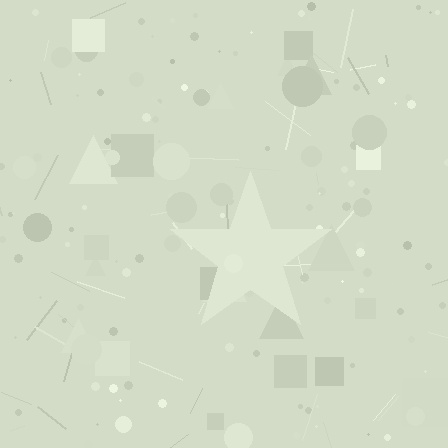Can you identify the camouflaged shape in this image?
The camouflaged shape is a star.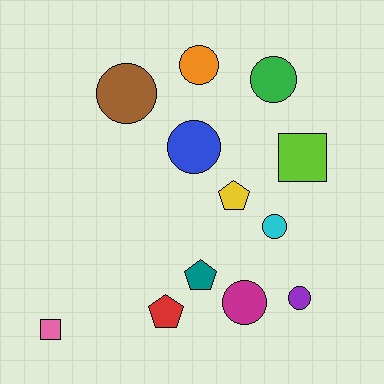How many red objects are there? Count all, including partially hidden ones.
There is 1 red object.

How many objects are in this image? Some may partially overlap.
There are 12 objects.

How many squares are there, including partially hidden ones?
There are 2 squares.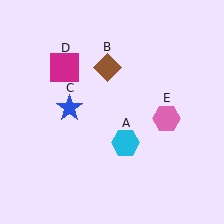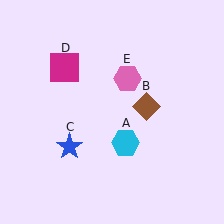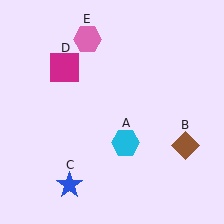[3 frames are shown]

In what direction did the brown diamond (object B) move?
The brown diamond (object B) moved down and to the right.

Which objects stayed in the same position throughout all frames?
Cyan hexagon (object A) and magenta square (object D) remained stationary.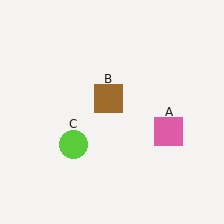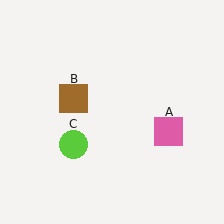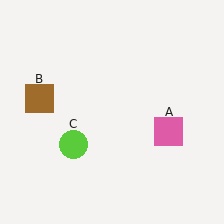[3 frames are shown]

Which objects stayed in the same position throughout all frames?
Pink square (object A) and lime circle (object C) remained stationary.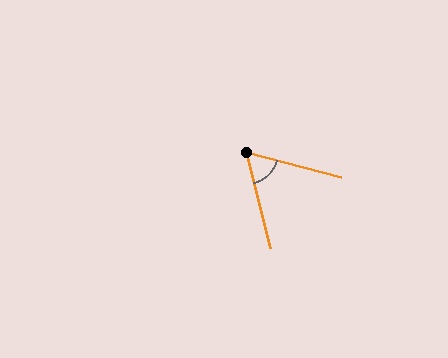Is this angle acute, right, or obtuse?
It is acute.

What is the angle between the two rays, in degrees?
Approximately 61 degrees.